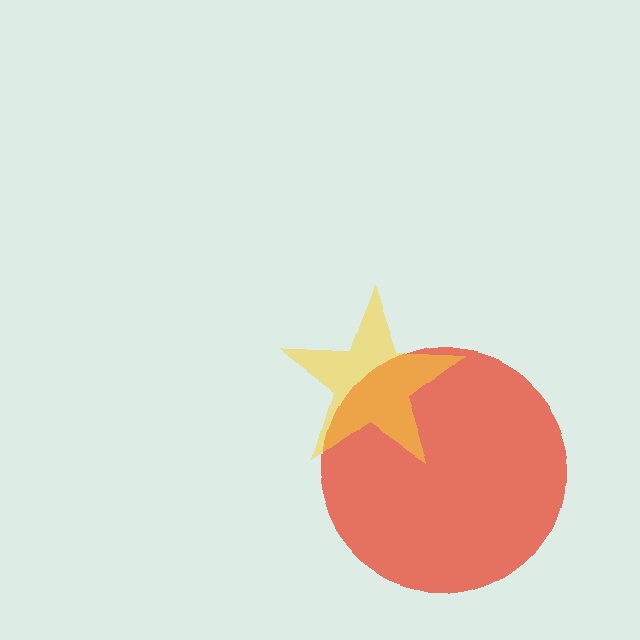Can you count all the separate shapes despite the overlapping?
Yes, there are 2 separate shapes.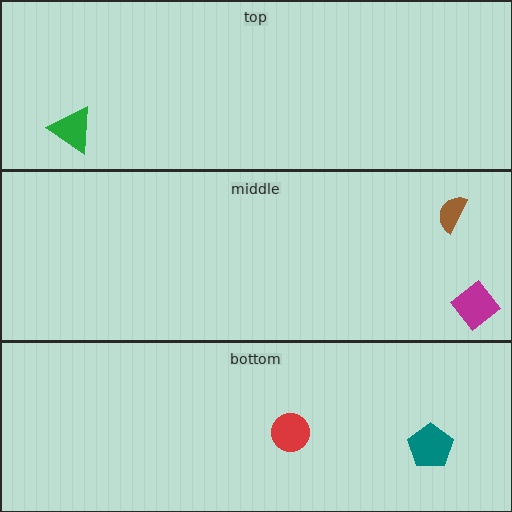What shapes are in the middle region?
The magenta diamond, the brown semicircle.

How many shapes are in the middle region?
2.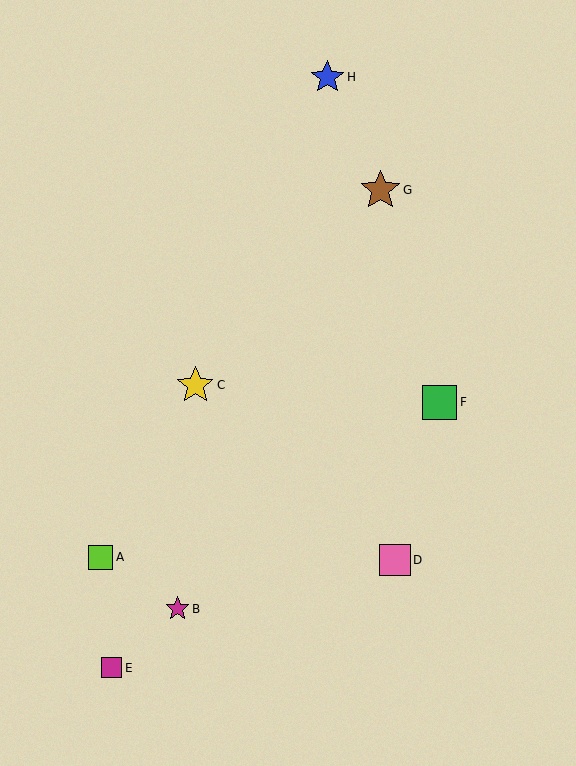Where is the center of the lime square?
The center of the lime square is at (101, 557).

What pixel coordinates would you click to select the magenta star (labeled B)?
Click at (178, 609) to select the magenta star B.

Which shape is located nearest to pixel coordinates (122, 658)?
The magenta square (labeled E) at (111, 668) is nearest to that location.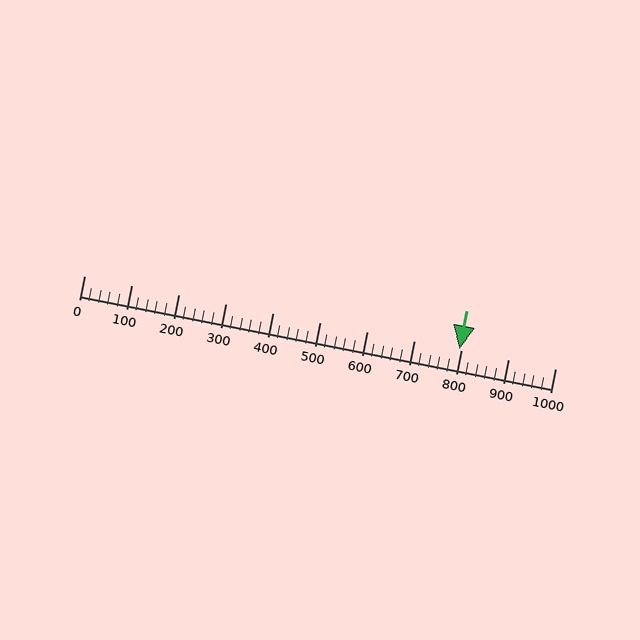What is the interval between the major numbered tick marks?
The major tick marks are spaced 100 units apart.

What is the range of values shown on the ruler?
The ruler shows values from 0 to 1000.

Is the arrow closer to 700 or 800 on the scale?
The arrow is closer to 800.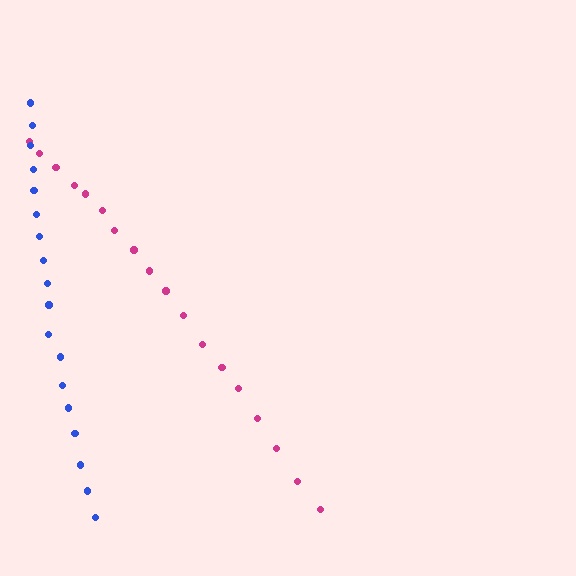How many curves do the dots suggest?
There are 2 distinct paths.